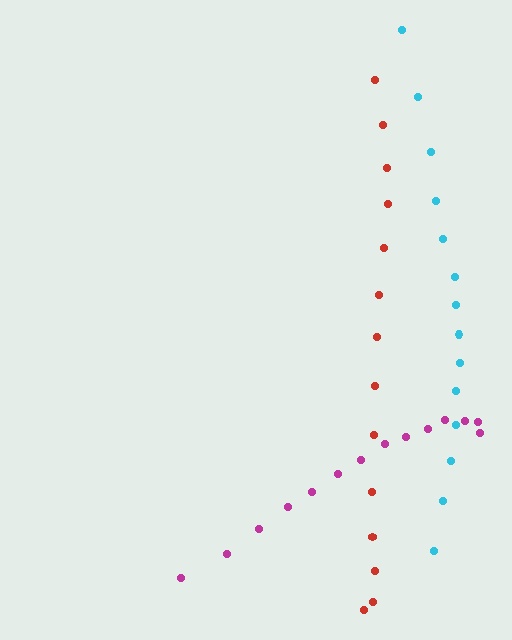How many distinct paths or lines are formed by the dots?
There are 3 distinct paths.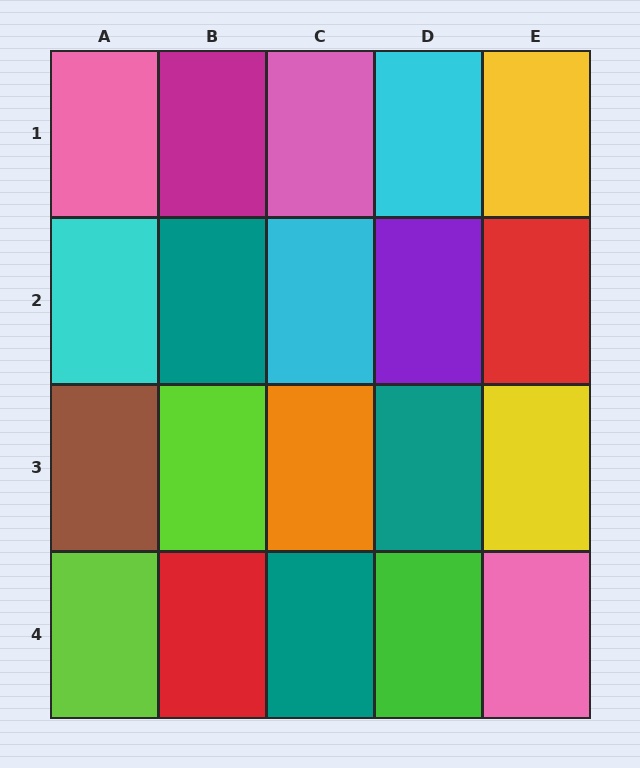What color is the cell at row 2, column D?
Purple.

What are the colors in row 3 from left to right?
Brown, lime, orange, teal, yellow.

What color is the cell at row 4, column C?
Teal.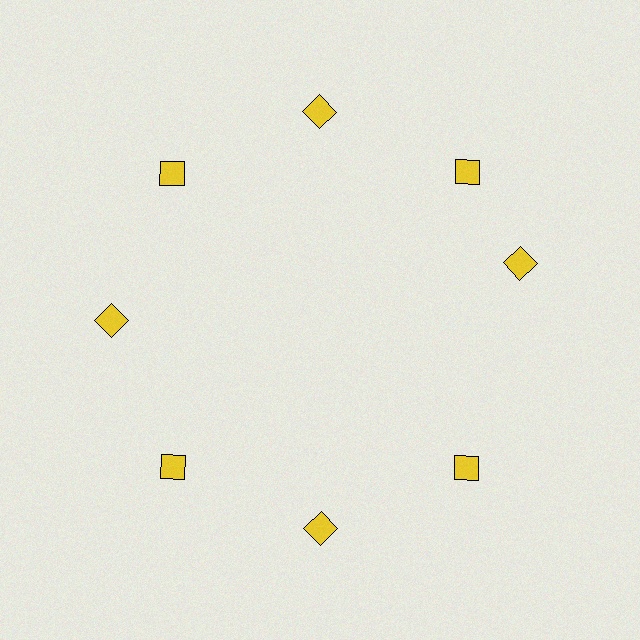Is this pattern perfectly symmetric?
No. The 8 yellow diamonds are arranged in a ring, but one element near the 3 o'clock position is rotated out of alignment along the ring, breaking the 8-fold rotational symmetry.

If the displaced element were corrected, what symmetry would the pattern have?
It would have 8-fold rotational symmetry — the pattern would map onto itself every 45 degrees.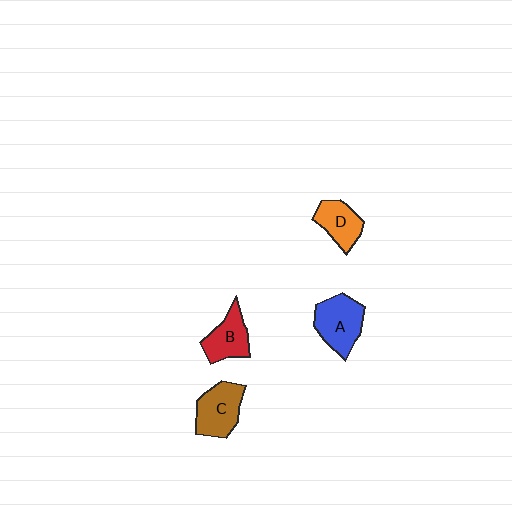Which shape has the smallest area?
Shape D (orange).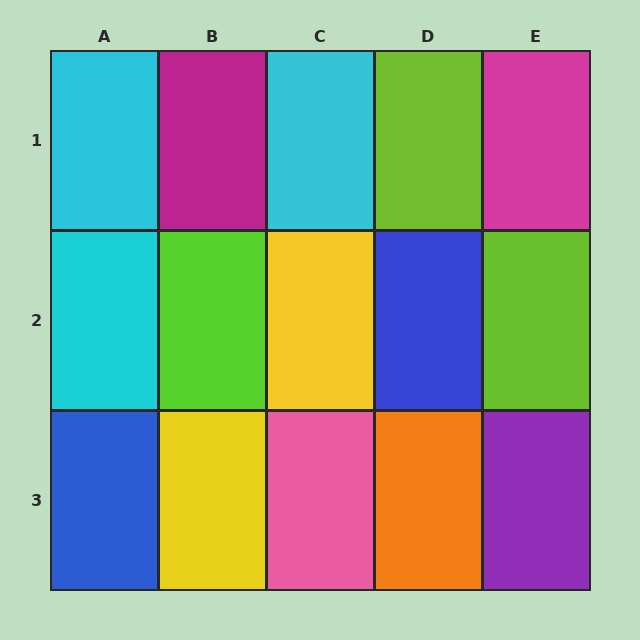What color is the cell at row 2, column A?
Cyan.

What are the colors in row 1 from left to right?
Cyan, magenta, cyan, lime, magenta.